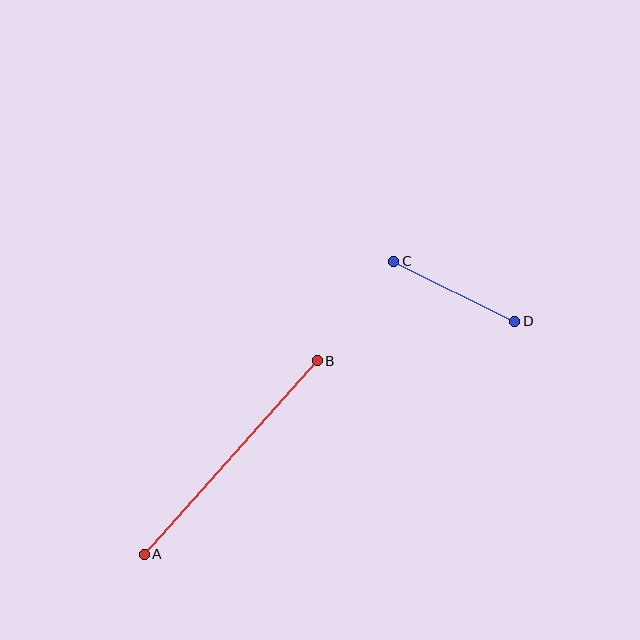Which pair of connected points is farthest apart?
Points A and B are farthest apart.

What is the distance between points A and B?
The distance is approximately 260 pixels.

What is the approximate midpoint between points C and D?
The midpoint is at approximately (454, 291) pixels.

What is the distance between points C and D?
The distance is approximately 135 pixels.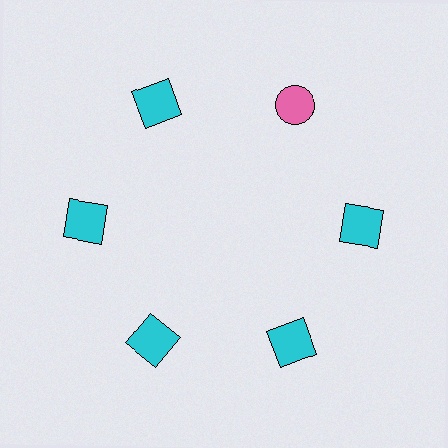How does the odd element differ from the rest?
It differs in both color (pink instead of cyan) and shape (circle instead of square).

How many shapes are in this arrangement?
There are 6 shapes arranged in a ring pattern.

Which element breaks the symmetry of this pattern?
The pink circle at roughly the 1 o'clock position breaks the symmetry. All other shapes are cyan squares.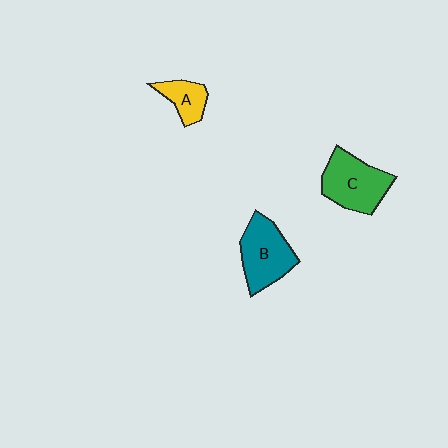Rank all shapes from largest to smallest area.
From largest to smallest: C (green), B (teal), A (yellow).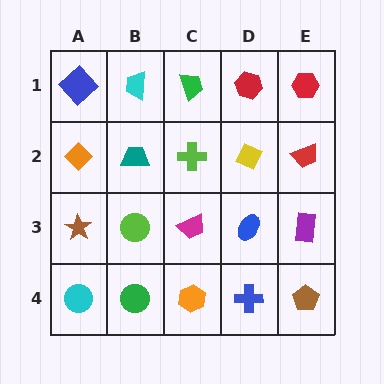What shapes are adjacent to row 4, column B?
A lime circle (row 3, column B), a cyan circle (row 4, column A), an orange hexagon (row 4, column C).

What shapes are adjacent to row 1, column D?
A yellow diamond (row 2, column D), a green trapezoid (row 1, column C), a red hexagon (row 1, column E).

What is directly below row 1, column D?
A yellow diamond.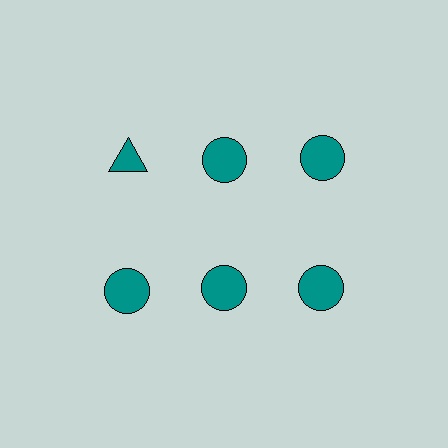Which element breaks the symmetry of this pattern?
The teal triangle in the top row, leftmost column breaks the symmetry. All other shapes are teal circles.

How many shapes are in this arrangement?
There are 6 shapes arranged in a grid pattern.